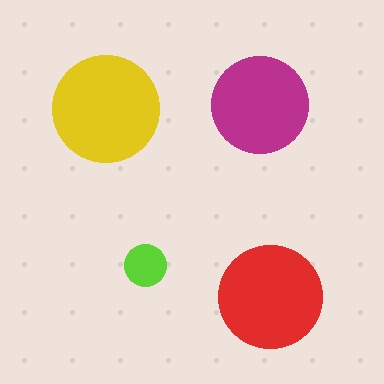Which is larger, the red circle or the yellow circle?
The yellow one.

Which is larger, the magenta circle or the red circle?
The red one.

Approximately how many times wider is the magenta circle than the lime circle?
About 2.5 times wider.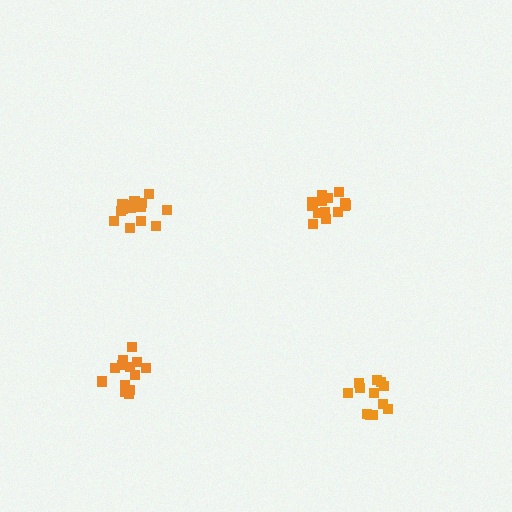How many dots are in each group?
Group 1: 14 dots, Group 2: 14 dots, Group 3: 12 dots, Group 4: 14 dots (54 total).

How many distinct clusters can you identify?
There are 4 distinct clusters.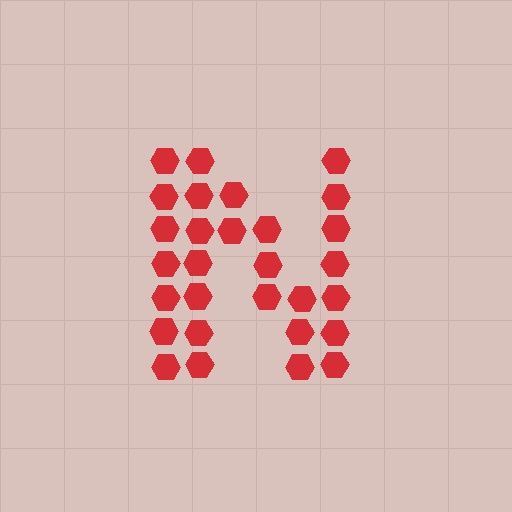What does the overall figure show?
The overall figure shows the letter N.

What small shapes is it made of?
It is made of small hexagons.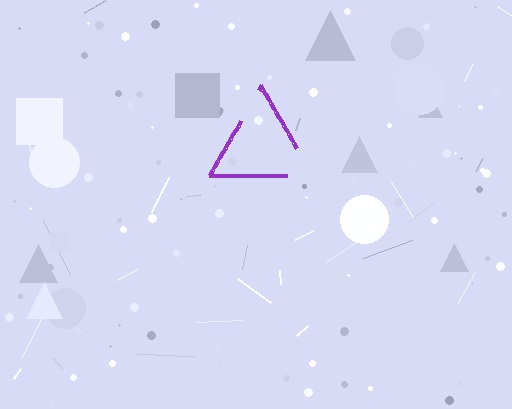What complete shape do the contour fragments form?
The contour fragments form a triangle.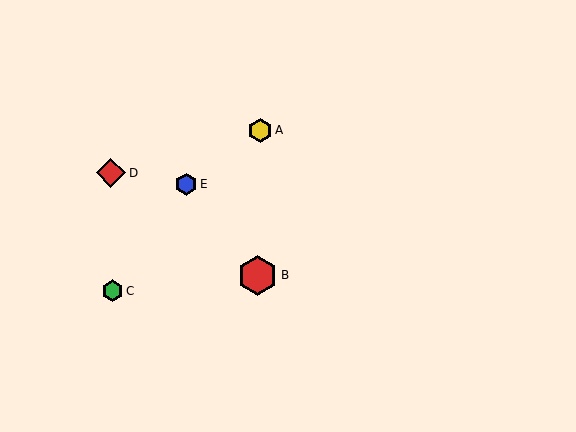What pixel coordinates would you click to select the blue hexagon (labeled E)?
Click at (186, 184) to select the blue hexagon E.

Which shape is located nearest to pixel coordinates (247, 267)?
The red hexagon (labeled B) at (258, 275) is nearest to that location.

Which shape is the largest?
The red hexagon (labeled B) is the largest.